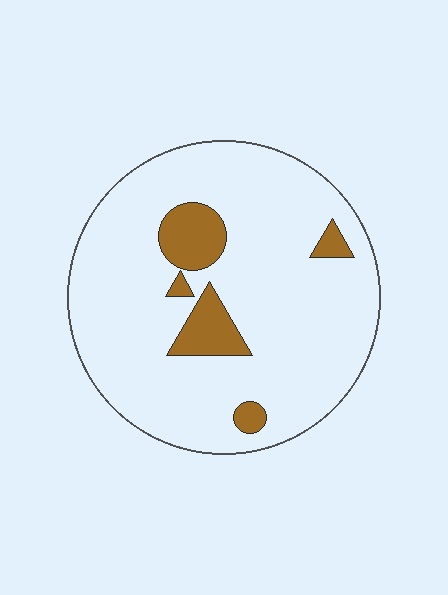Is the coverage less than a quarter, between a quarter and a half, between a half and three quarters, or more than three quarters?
Less than a quarter.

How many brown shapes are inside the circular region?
5.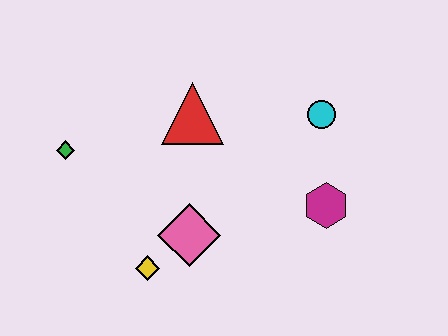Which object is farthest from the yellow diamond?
The cyan circle is farthest from the yellow diamond.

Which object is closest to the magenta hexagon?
The cyan circle is closest to the magenta hexagon.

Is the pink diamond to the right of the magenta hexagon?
No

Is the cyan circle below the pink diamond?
No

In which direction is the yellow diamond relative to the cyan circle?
The yellow diamond is to the left of the cyan circle.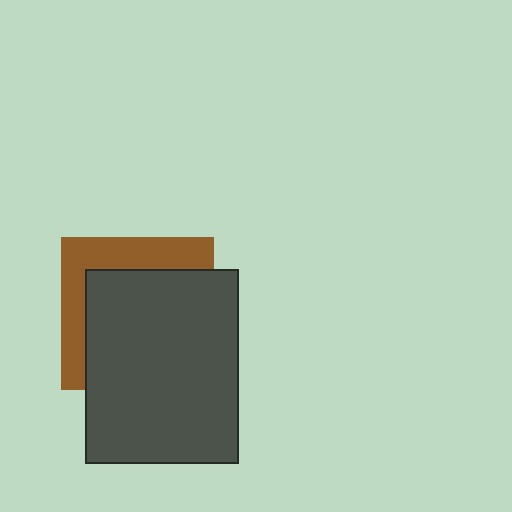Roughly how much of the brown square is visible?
A small part of it is visible (roughly 34%).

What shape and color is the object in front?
The object in front is a dark gray rectangle.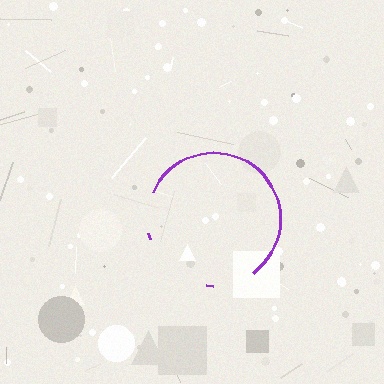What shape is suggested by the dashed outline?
The dashed outline suggests a circle.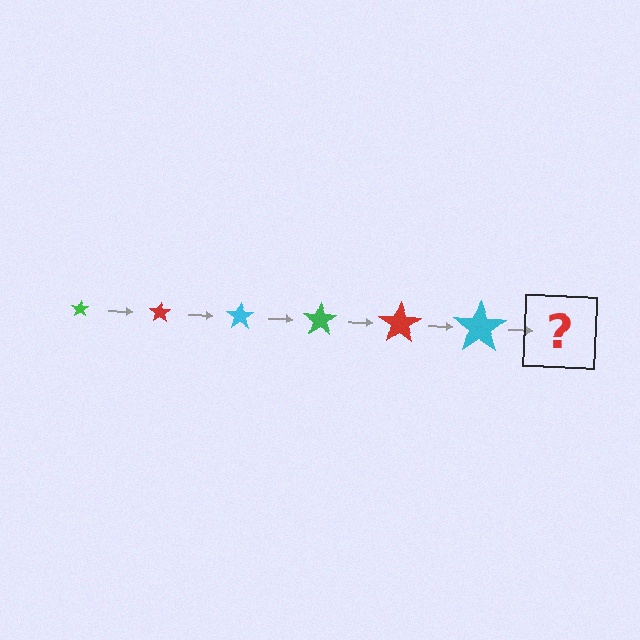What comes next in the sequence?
The next element should be a green star, larger than the previous one.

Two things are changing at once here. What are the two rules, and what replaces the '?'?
The two rules are that the star grows larger each step and the color cycles through green, red, and cyan. The '?' should be a green star, larger than the previous one.